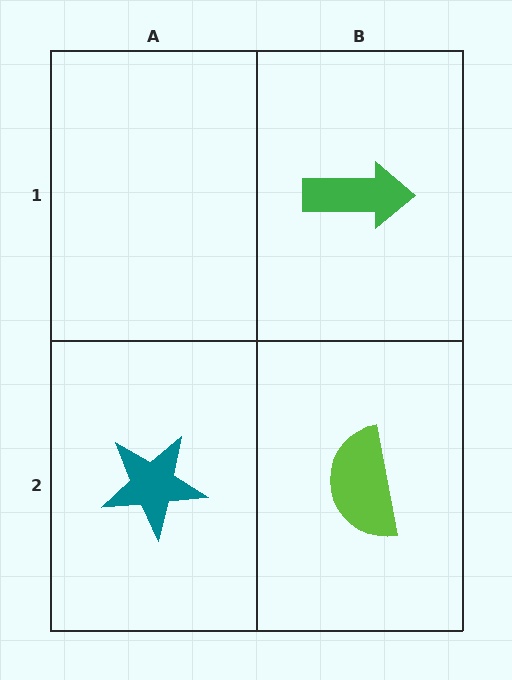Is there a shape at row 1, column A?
No, that cell is empty.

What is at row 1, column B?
A green arrow.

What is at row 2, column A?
A teal star.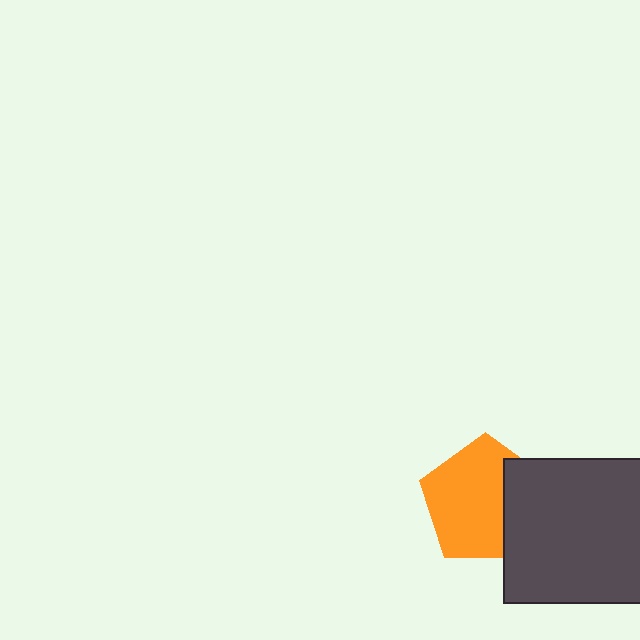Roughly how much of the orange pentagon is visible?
Most of it is visible (roughly 69%).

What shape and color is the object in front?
The object in front is a dark gray square.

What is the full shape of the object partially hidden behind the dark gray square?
The partially hidden object is an orange pentagon.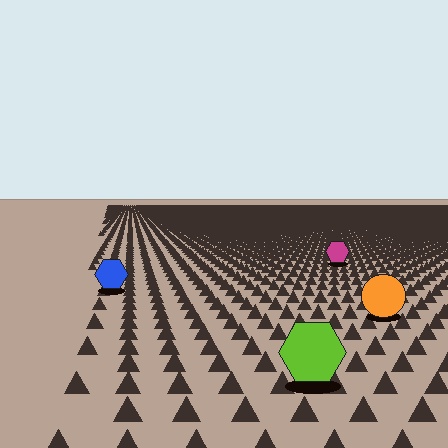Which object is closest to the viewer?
The lime hexagon is closest. The texture marks near it are larger and more spread out.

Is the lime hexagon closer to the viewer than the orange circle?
Yes. The lime hexagon is closer — you can tell from the texture gradient: the ground texture is coarser near it.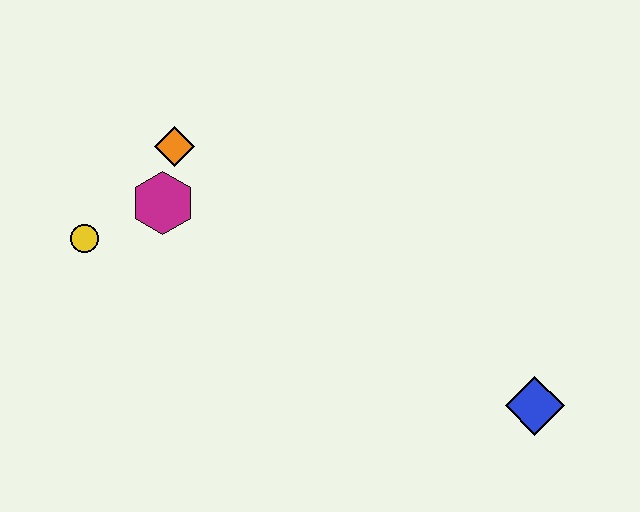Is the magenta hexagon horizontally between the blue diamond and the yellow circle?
Yes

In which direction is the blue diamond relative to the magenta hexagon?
The blue diamond is to the right of the magenta hexagon.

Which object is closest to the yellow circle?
The magenta hexagon is closest to the yellow circle.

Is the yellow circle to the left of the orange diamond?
Yes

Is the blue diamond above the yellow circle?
No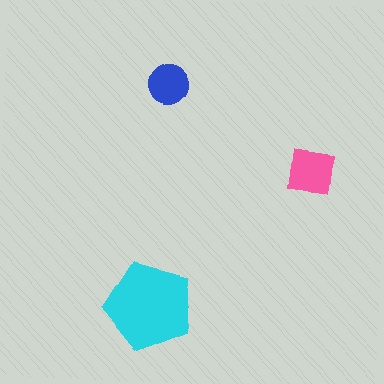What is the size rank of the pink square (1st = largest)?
2nd.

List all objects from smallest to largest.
The blue circle, the pink square, the cyan pentagon.